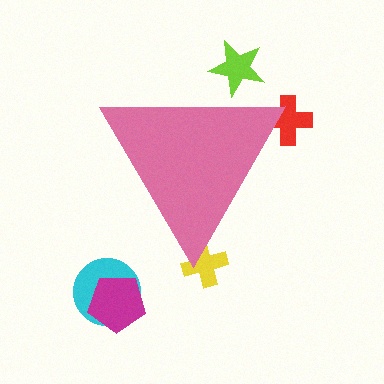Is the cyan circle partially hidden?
No, the cyan circle is fully visible.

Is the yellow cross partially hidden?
Yes, the yellow cross is partially hidden behind the pink triangle.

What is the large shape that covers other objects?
A pink triangle.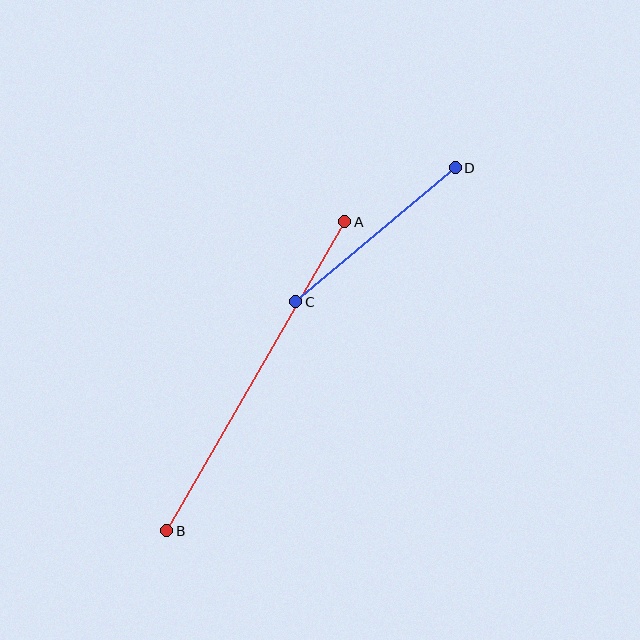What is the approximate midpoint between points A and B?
The midpoint is at approximately (256, 376) pixels.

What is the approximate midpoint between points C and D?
The midpoint is at approximately (375, 235) pixels.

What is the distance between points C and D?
The distance is approximately 209 pixels.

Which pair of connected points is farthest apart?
Points A and B are farthest apart.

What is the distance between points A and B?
The distance is approximately 357 pixels.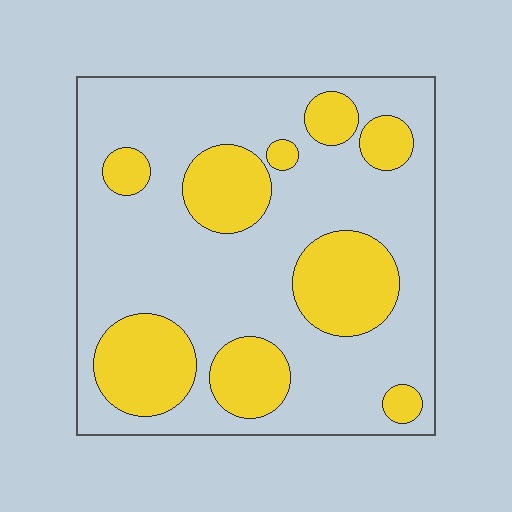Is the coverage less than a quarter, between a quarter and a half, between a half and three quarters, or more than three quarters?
Between a quarter and a half.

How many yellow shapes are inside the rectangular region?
9.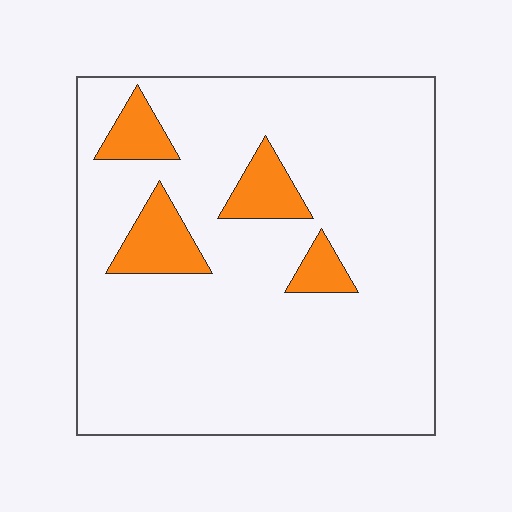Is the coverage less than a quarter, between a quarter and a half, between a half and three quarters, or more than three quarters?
Less than a quarter.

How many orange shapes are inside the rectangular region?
4.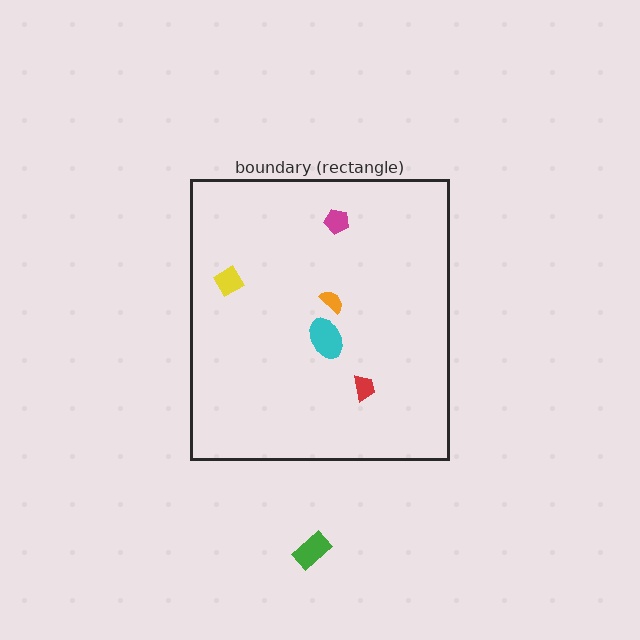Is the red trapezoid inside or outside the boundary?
Inside.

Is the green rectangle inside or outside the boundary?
Outside.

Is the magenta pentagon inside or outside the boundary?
Inside.